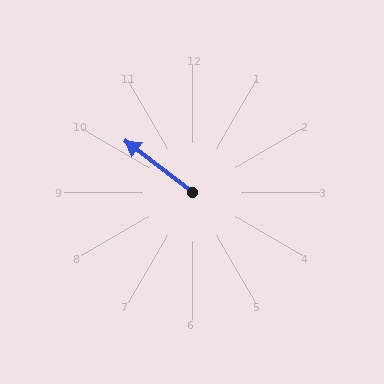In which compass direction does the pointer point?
Northwest.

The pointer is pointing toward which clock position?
Roughly 10 o'clock.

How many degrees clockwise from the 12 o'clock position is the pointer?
Approximately 307 degrees.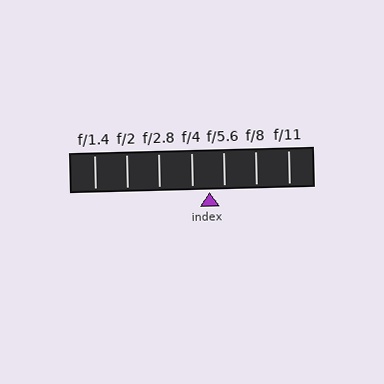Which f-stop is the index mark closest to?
The index mark is closest to f/5.6.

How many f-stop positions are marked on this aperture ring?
There are 7 f-stop positions marked.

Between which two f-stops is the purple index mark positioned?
The index mark is between f/4 and f/5.6.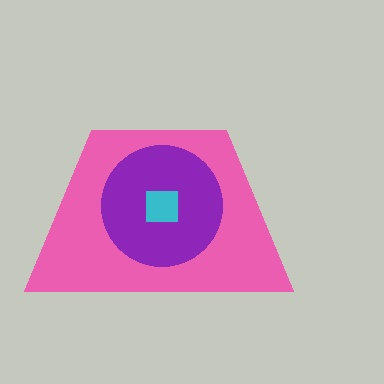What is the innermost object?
The cyan square.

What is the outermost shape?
The pink trapezoid.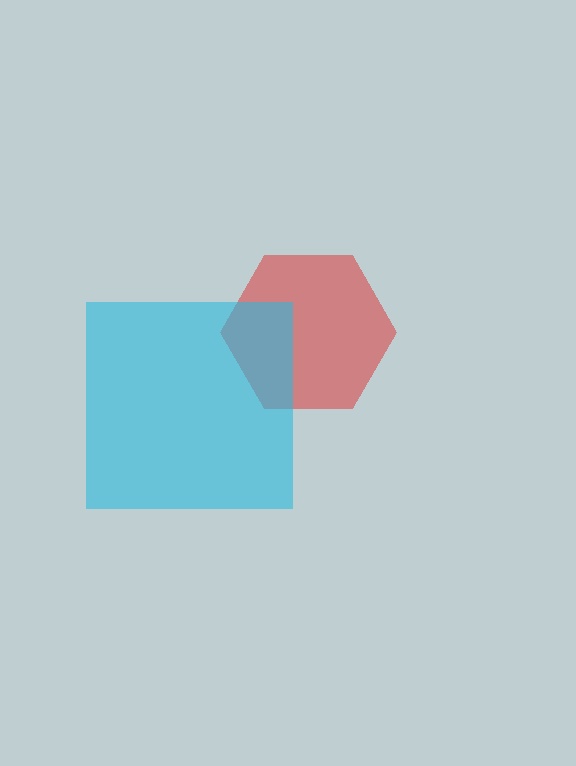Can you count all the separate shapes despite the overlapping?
Yes, there are 2 separate shapes.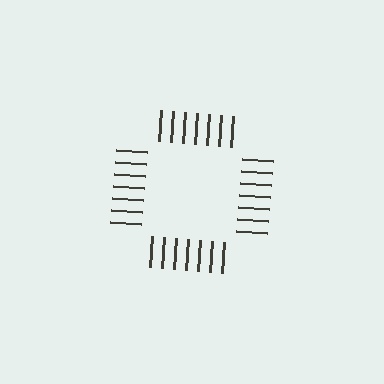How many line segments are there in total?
28 — 7 along each of the 4 edges.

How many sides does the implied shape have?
4 sides — the line-ends trace a square.